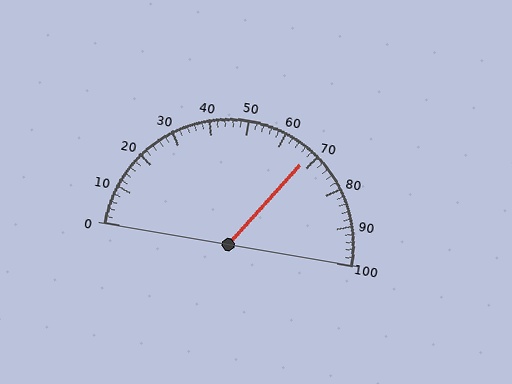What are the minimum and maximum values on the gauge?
The gauge ranges from 0 to 100.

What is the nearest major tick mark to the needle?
The nearest major tick mark is 70.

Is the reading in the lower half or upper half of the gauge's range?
The reading is in the upper half of the range (0 to 100).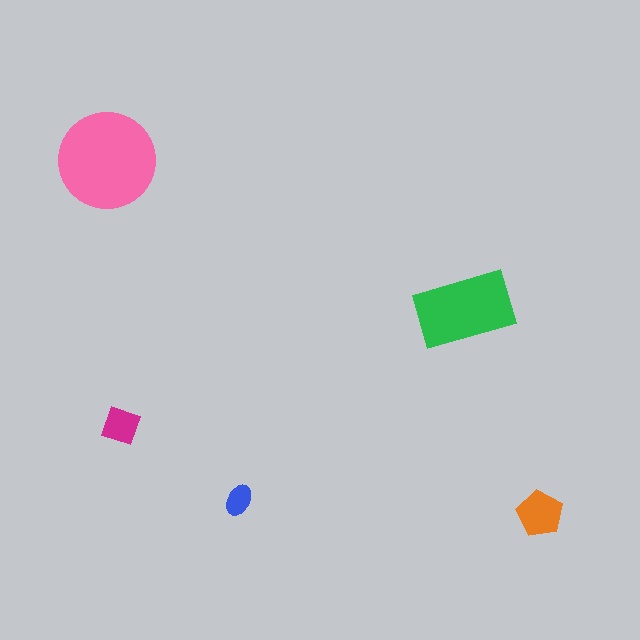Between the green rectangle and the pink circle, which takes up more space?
The pink circle.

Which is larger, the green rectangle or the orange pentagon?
The green rectangle.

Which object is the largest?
The pink circle.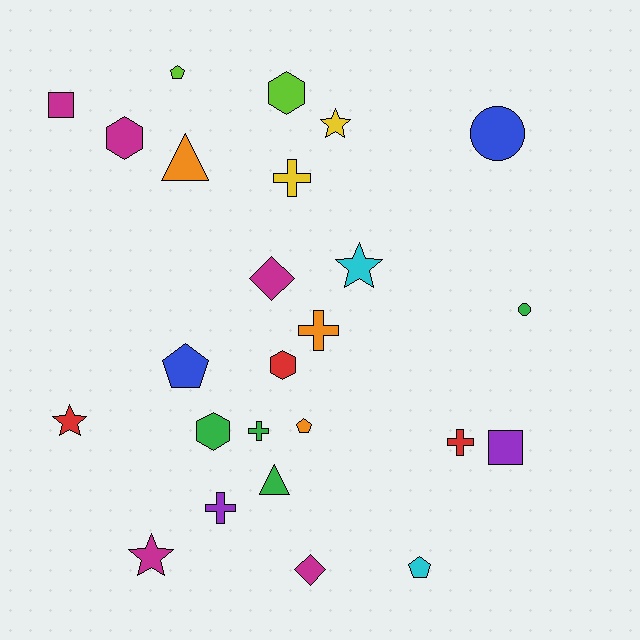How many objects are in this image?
There are 25 objects.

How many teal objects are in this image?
There are no teal objects.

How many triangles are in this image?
There are 2 triangles.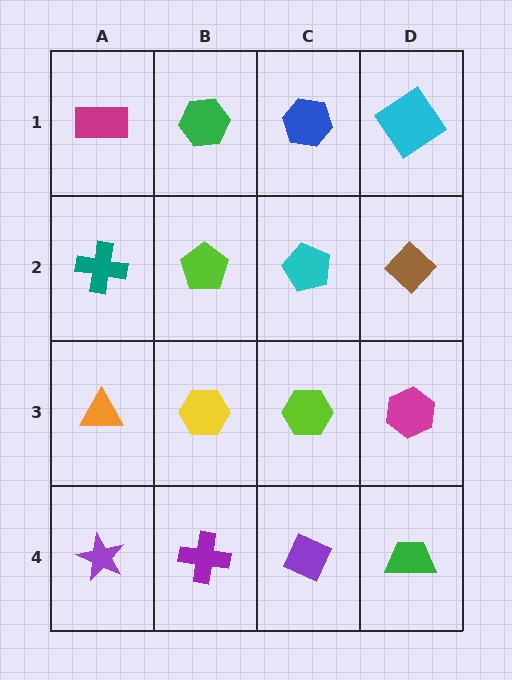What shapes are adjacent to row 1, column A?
A teal cross (row 2, column A), a green hexagon (row 1, column B).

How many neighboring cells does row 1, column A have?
2.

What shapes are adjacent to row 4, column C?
A lime hexagon (row 3, column C), a purple cross (row 4, column B), a green trapezoid (row 4, column D).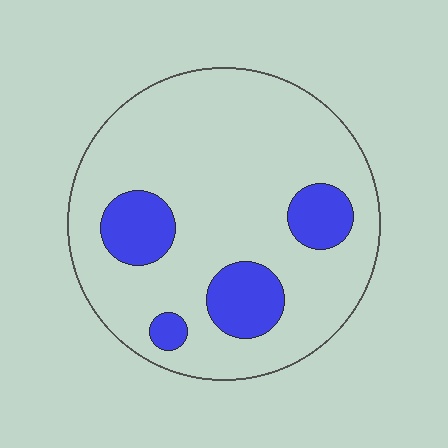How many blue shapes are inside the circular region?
4.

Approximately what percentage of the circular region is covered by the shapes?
Approximately 20%.